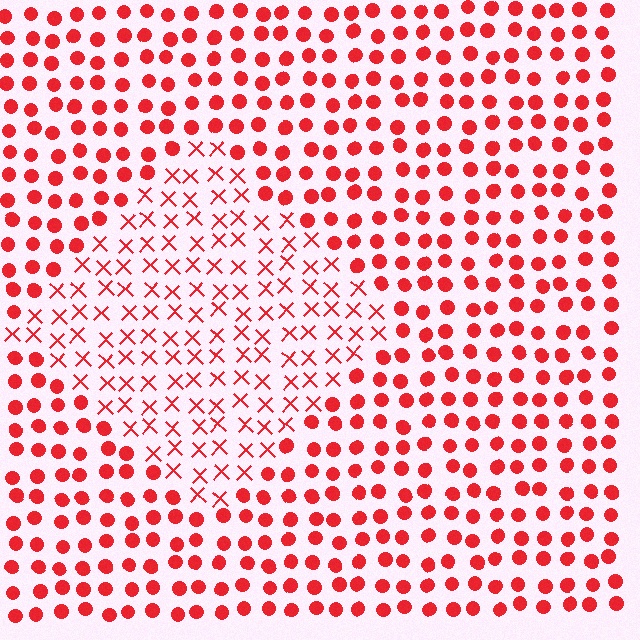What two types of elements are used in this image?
The image uses X marks inside the diamond region and circles outside it.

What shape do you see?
I see a diamond.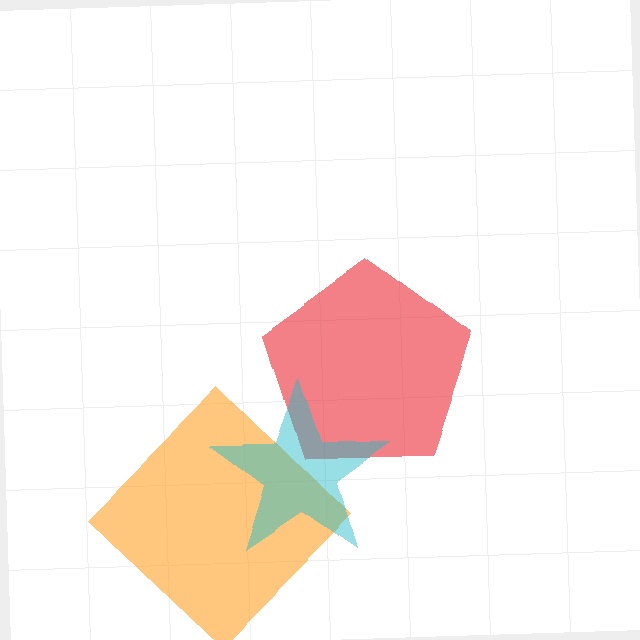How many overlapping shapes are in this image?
There are 3 overlapping shapes in the image.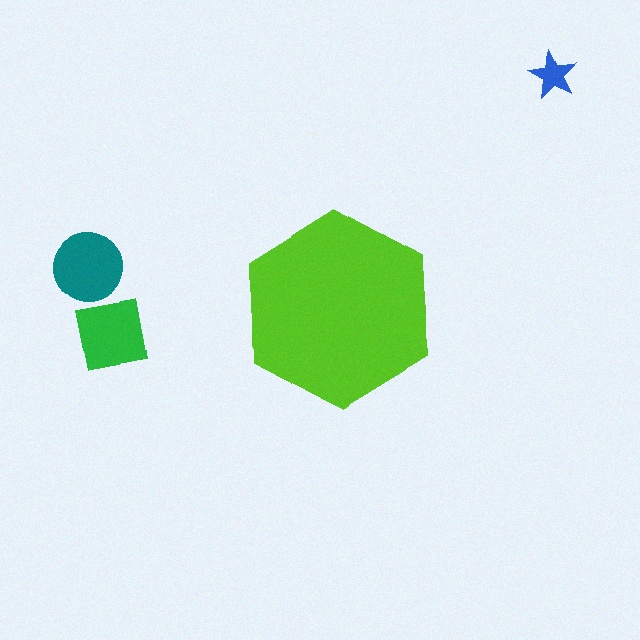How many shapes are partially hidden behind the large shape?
0 shapes are partially hidden.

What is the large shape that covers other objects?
A lime hexagon.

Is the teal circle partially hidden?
No, the teal circle is fully visible.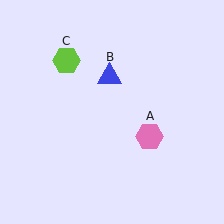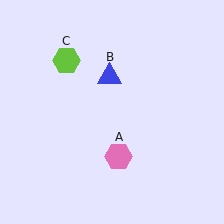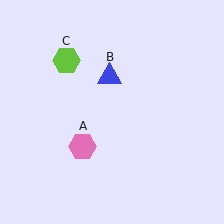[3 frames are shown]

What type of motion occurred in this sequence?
The pink hexagon (object A) rotated clockwise around the center of the scene.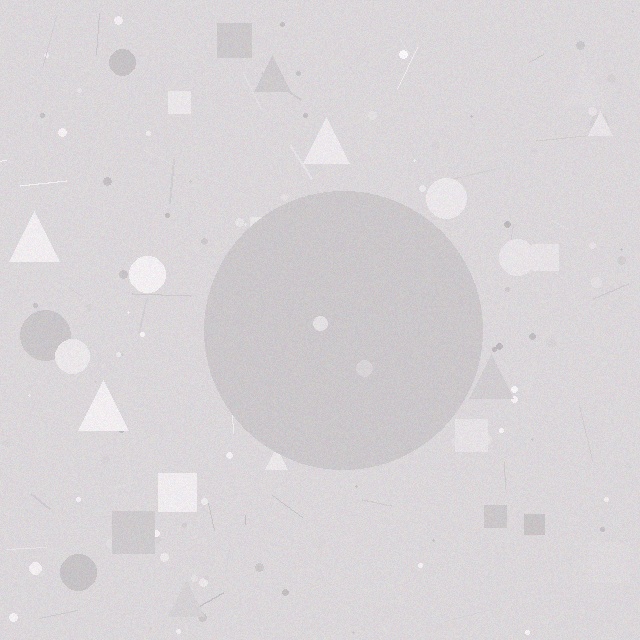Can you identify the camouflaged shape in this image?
The camouflaged shape is a circle.